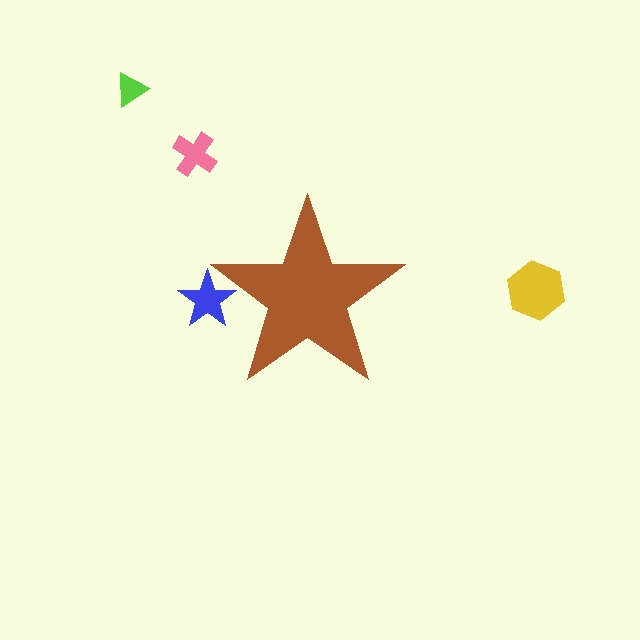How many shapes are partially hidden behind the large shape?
1 shape is partially hidden.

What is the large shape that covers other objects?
A brown star.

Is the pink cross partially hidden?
No, the pink cross is fully visible.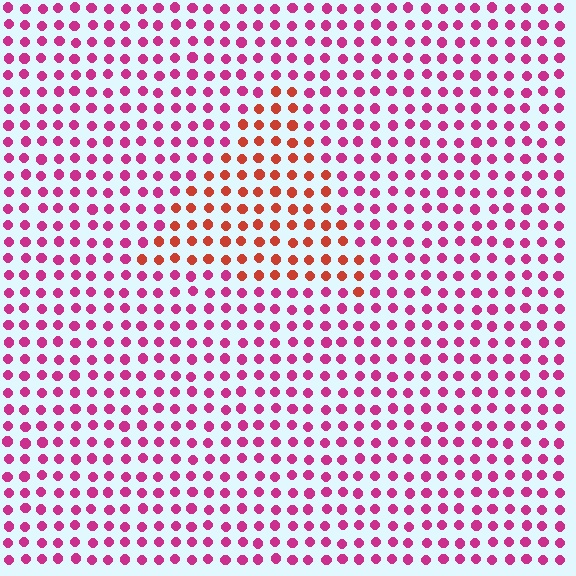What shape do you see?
I see a triangle.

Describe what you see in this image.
The image is filled with small magenta elements in a uniform arrangement. A triangle-shaped region is visible where the elements are tinted to a slightly different hue, forming a subtle color boundary.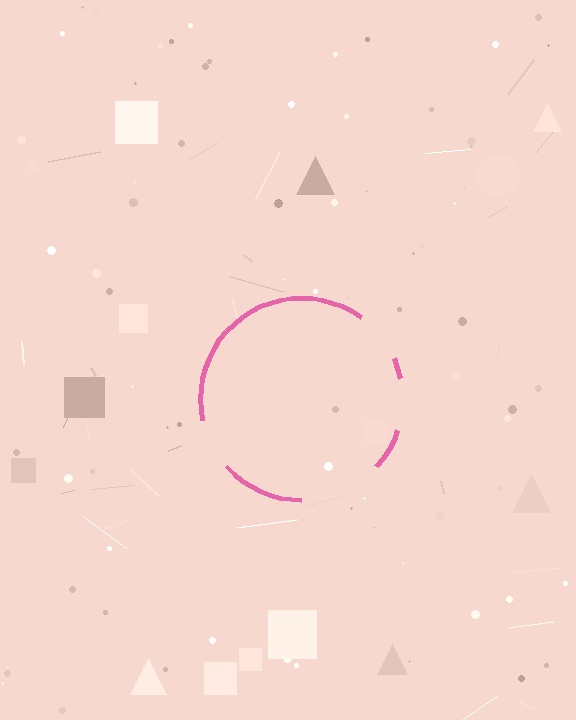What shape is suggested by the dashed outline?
The dashed outline suggests a circle.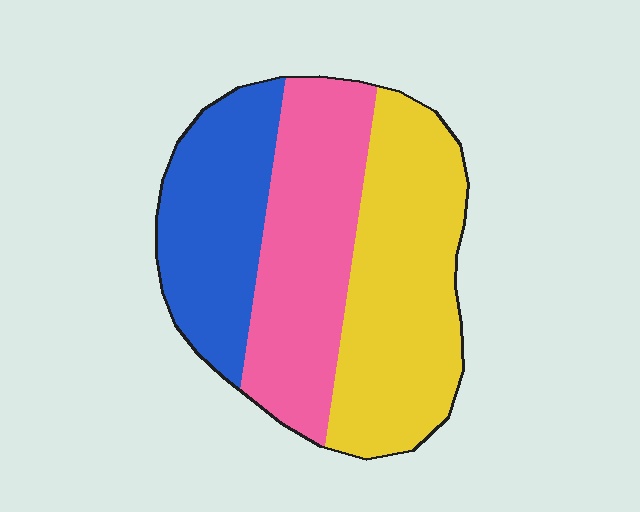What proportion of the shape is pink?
Pink takes up between a third and a half of the shape.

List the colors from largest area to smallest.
From largest to smallest: yellow, pink, blue.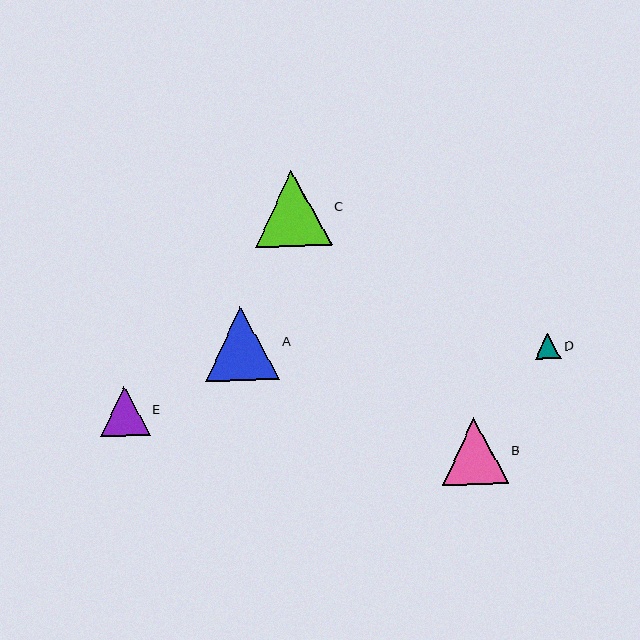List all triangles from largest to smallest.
From largest to smallest: C, A, B, E, D.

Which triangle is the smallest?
Triangle D is the smallest with a size of approximately 26 pixels.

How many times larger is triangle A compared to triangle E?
Triangle A is approximately 1.5 times the size of triangle E.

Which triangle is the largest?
Triangle C is the largest with a size of approximately 77 pixels.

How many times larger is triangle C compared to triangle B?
Triangle C is approximately 1.1 times the size of triangle B.